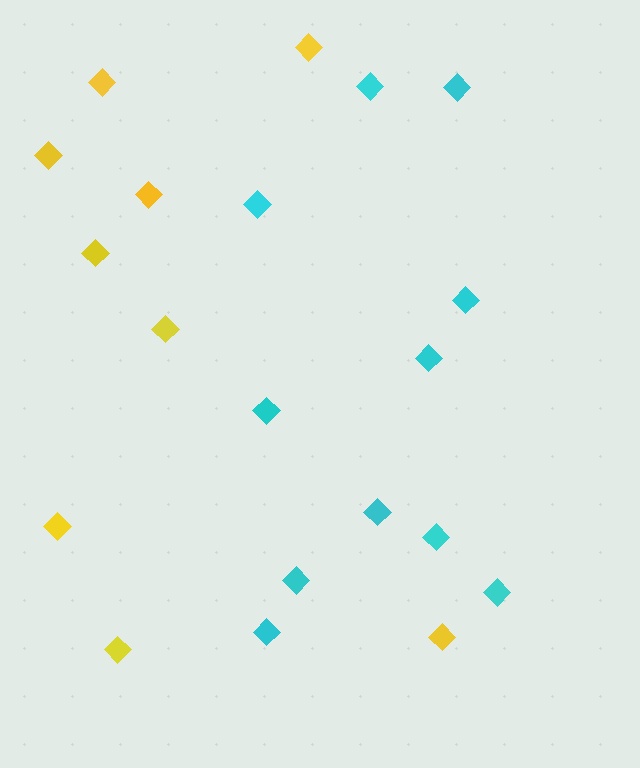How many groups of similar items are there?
There are 2 groups: one group of cyan diamonds (11) and one group of yellow diamonds (9).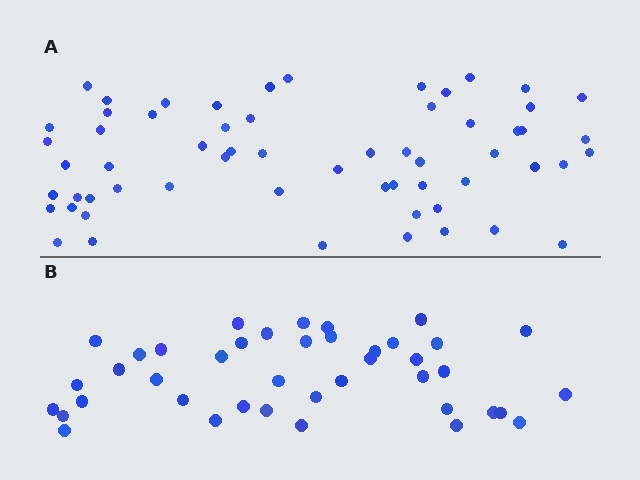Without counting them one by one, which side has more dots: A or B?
Region A (the top region) has more dots.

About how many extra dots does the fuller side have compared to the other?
Region A has approximately 20 more dots than region B.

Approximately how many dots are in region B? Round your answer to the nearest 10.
About 40 dots. (The exact count is 41, which rounds to 40.)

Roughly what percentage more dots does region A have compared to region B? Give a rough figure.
About 45% more.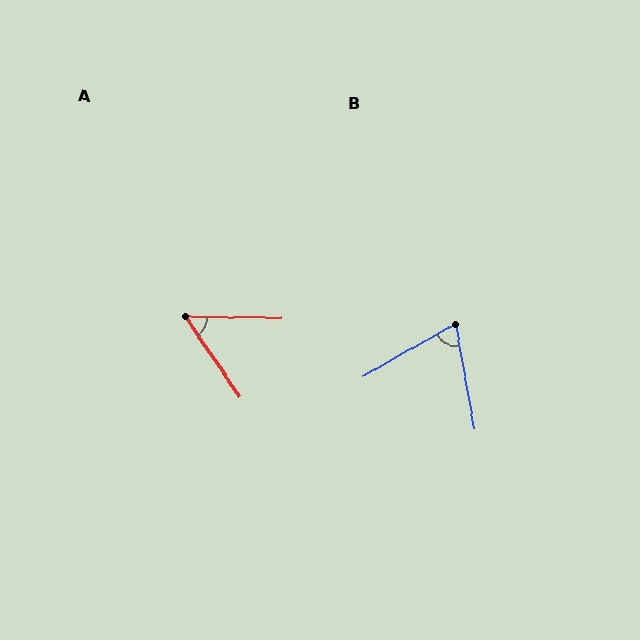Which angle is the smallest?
A, at approximately 55 degrees.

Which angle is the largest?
B, at approximately 70 degrees.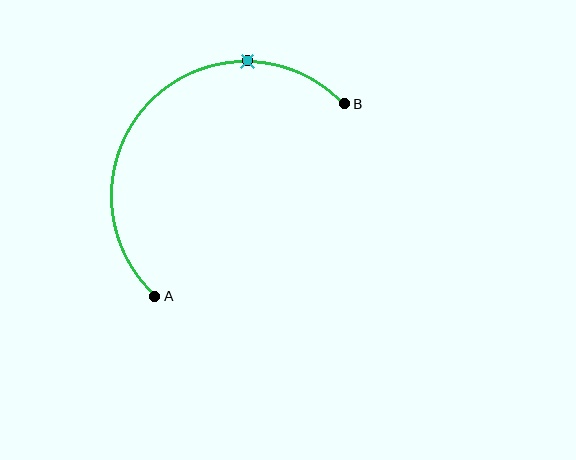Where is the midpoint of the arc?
The arc midpoint is the point on the curve farthest from the straight line joining A and B. It sits above and to the left of that line.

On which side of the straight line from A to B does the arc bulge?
The arc bulges above and to the left of the straight line connecting A and B.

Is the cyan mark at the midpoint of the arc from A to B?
No. The cyan mark lies on the arc but is closer to endpoint B. The arc midpoint would be at the point on the curve equidistant along the arc from both A and B.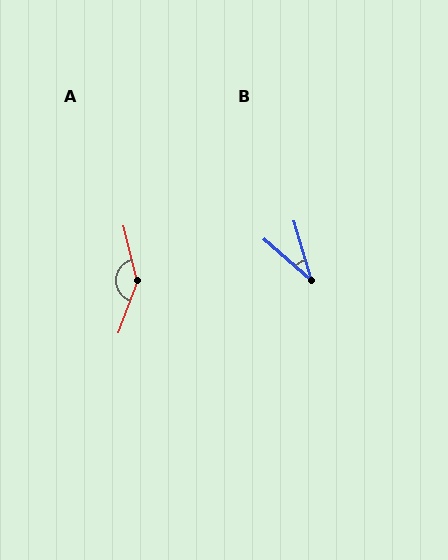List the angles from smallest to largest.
B (32°), A (146°).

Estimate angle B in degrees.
Approximately 32 degrees.